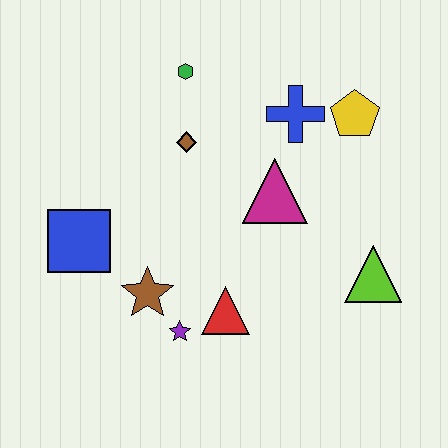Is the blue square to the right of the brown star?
No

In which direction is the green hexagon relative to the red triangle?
The green hexagon is above the red triangle.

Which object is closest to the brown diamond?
The green hexagon is closest to the brown diamond.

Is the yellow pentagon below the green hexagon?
Yes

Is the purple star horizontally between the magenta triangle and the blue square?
Yes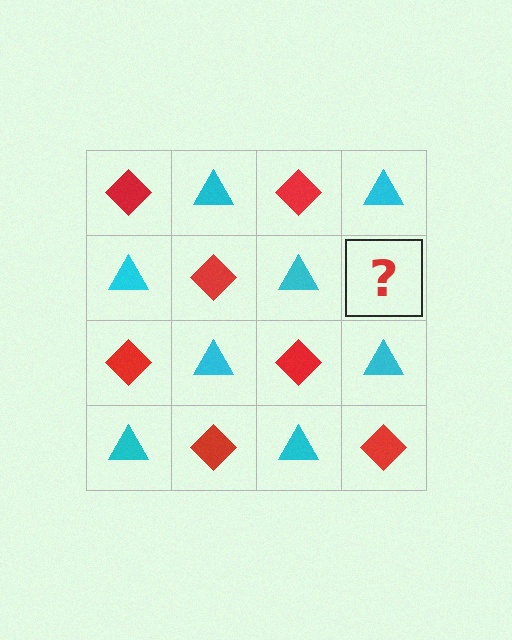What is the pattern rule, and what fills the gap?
The rule is that it alternates red diamond and cyan triangle in a checkerboard pattern. The gap should be filled with a red diamond.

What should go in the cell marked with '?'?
The missing cell should contain a red diamond.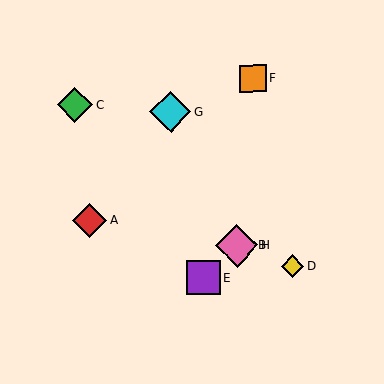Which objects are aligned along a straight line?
Objects B, G, H are aligned along a straight line.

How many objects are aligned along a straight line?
3 objects (B, G, H) are aligned along a straight line.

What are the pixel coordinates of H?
Object H is at (237, 246).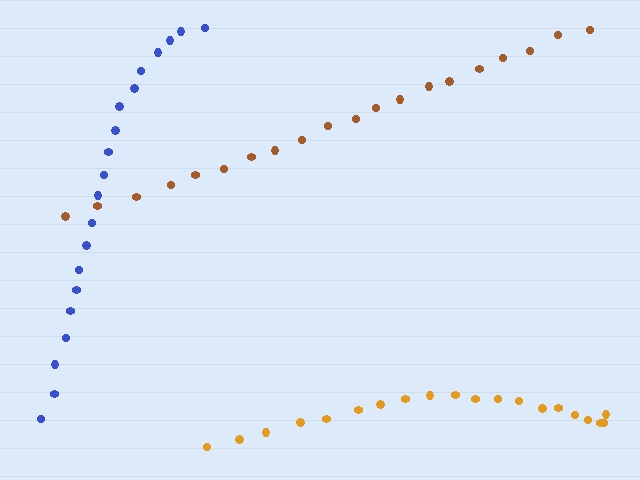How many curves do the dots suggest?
There are 3 distinct paths.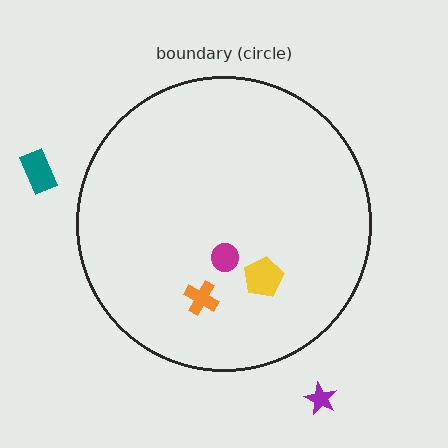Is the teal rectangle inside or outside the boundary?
Outside.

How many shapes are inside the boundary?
3 inside, 2 outside.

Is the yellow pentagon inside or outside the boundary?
Inside.